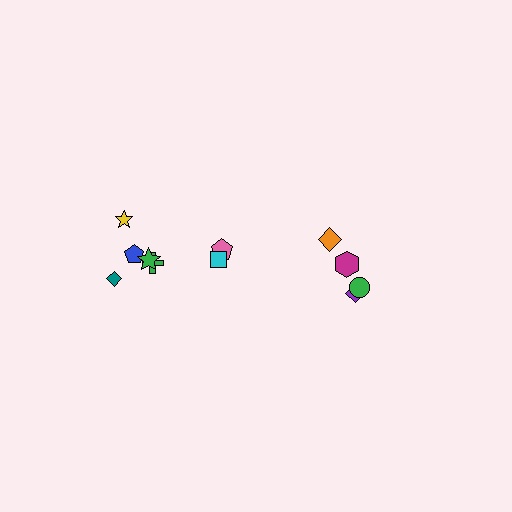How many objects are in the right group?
There are 4 objects.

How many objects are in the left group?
There are 7 objects.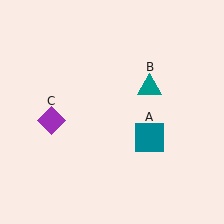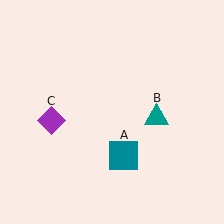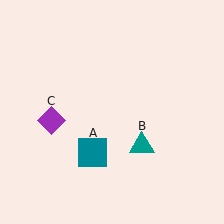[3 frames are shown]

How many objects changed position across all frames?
2 objects changed position: teal square (object A), teal triangle (object B).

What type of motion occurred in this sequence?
The teal square (object A), teal triangle (object B) rotated clockwise around the center of the scene.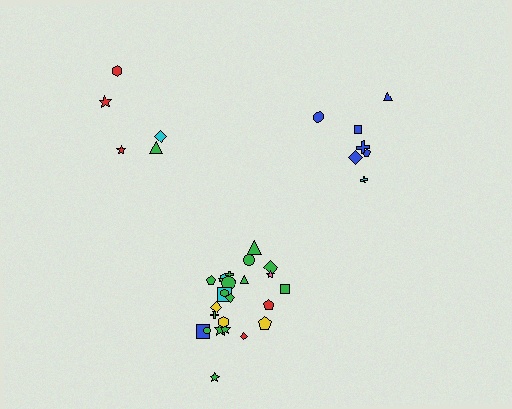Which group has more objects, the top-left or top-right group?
The top-right group.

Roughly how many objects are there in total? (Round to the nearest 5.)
Roughly 35 objects in total.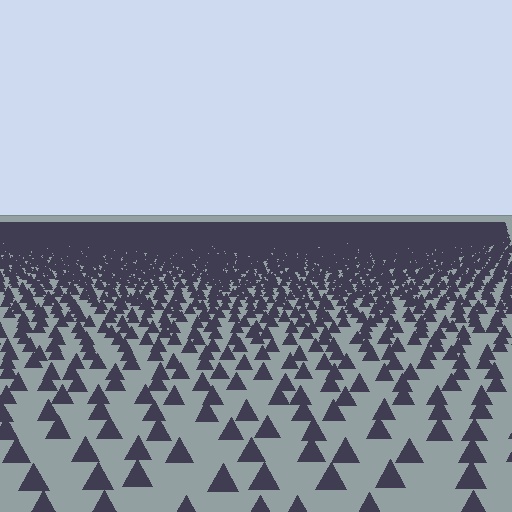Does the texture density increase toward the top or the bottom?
Density increases toward the top.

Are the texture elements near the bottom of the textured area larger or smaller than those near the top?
Larger. Near the bottom, elements are closer to the viewer and appear at a bigger on-screen size.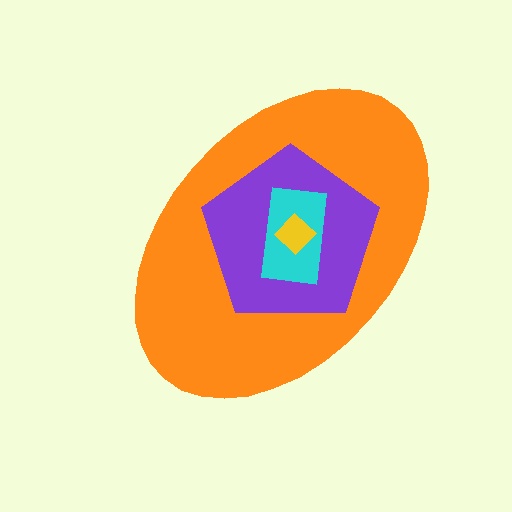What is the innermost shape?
The yellow diamond.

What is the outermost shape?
The orange ellipse.